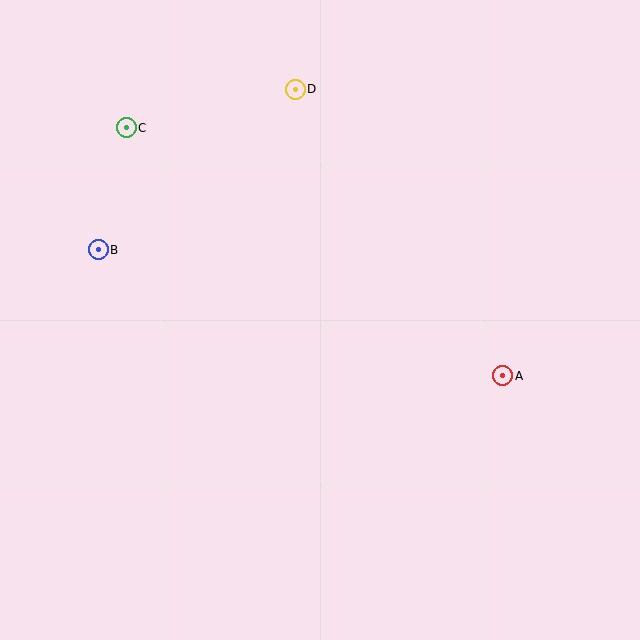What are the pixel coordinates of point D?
Point D is at (295, 89).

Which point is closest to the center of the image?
Point A at (503, 376) is closest to the center.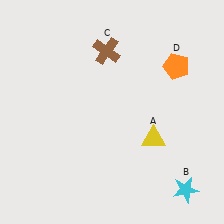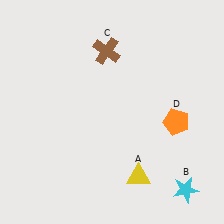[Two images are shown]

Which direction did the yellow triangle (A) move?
The yellow triangle (A) moved down.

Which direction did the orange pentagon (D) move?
The orange pentagon (D) moved down.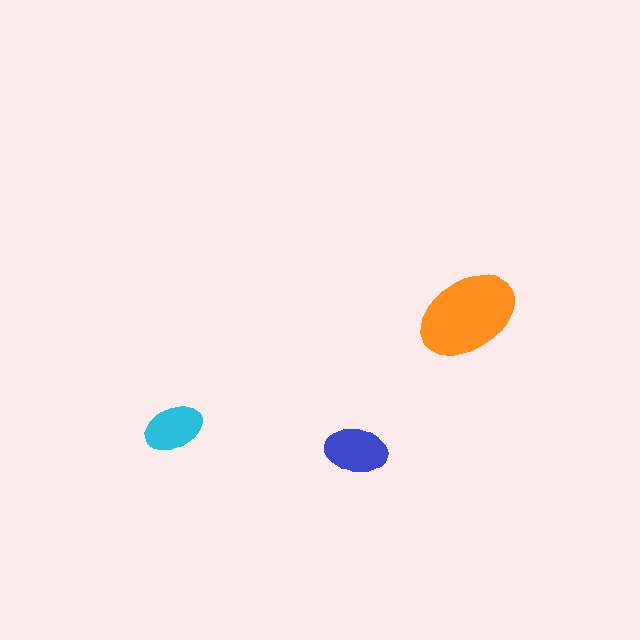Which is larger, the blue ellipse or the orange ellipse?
The orange one.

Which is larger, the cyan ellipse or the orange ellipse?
The orange one.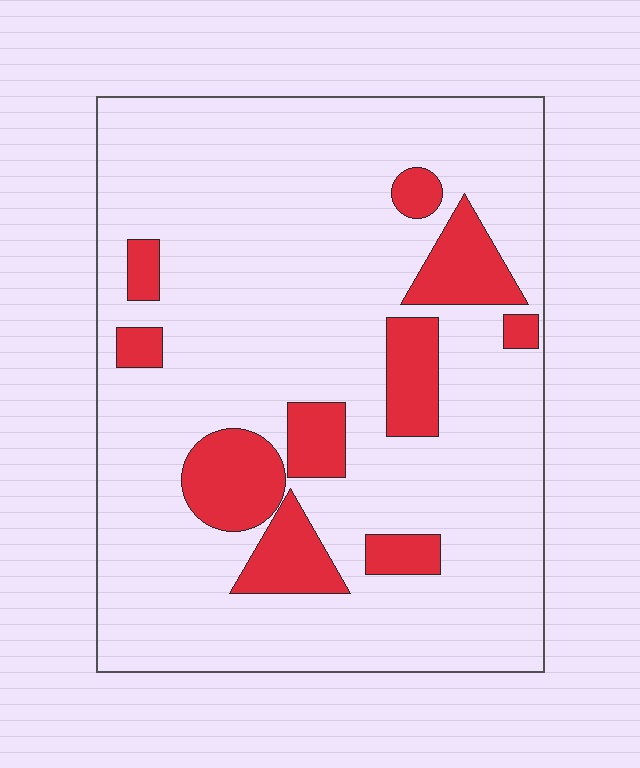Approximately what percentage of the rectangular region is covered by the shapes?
Approximately 15%.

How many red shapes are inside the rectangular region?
10.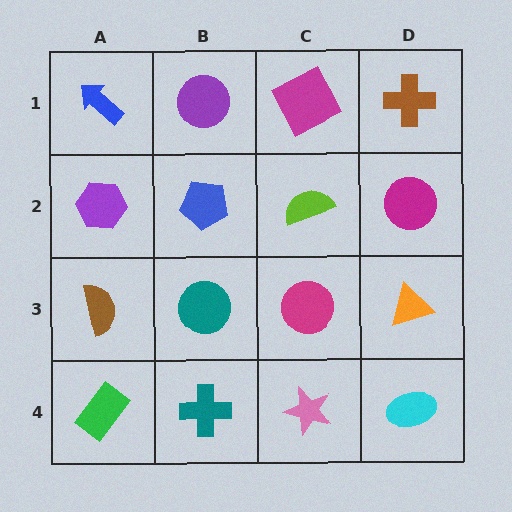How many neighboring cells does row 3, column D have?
3.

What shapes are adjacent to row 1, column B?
A blue pentagon (row 2, column B), a blue arrow (row 1, column A), a magenta square (row 1, column C).